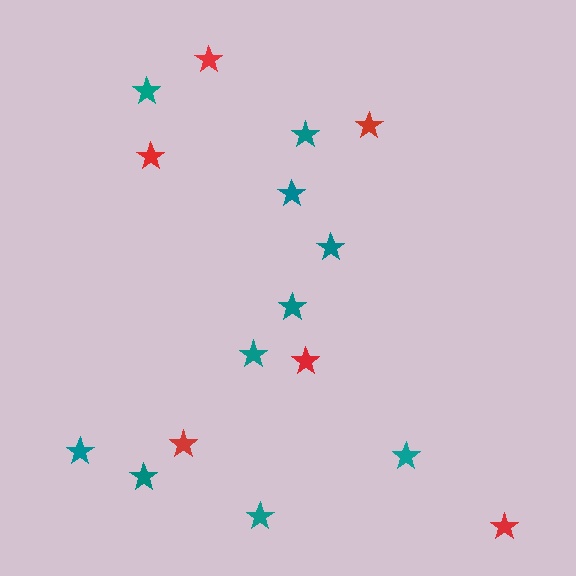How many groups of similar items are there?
There are 2 groups: one group of red stars (6) and one group of teal stars (10).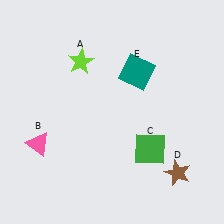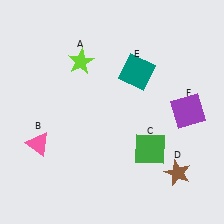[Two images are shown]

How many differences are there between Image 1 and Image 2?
There is 1 difference between the two images.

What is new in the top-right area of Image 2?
A purple square (F) was added in the top-right area of Image 2.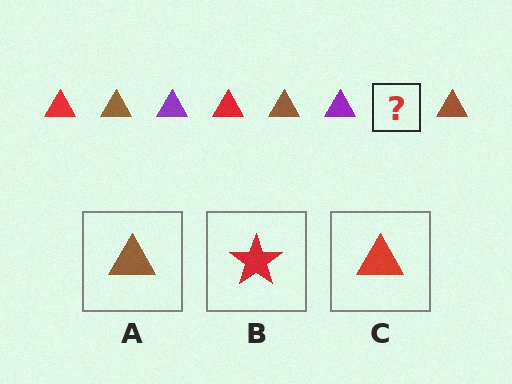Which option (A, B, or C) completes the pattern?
C.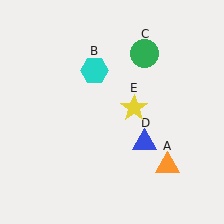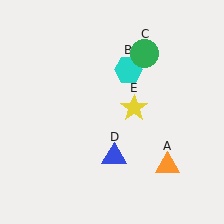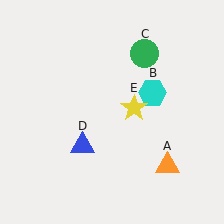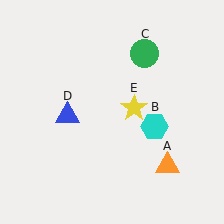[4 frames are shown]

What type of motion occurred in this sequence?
The cyan hexagon (object B), blue triangle (object D) rotated clockwise around the center of the scene.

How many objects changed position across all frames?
2 objects changed position: cyan hexagon (object B), blue triangle (object D).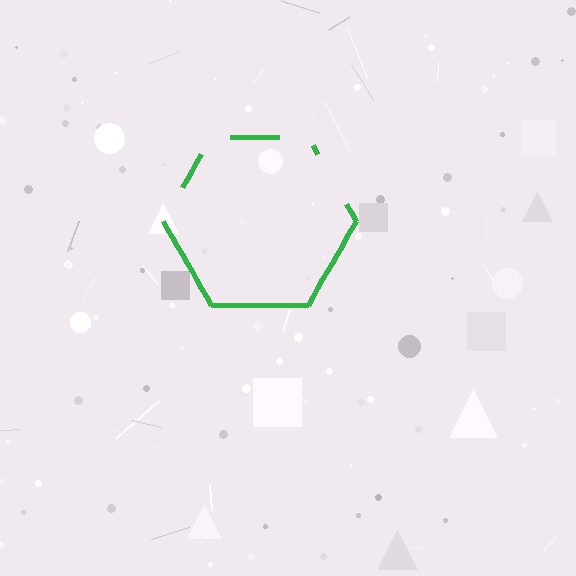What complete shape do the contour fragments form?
The contour fragments form a hexagon.